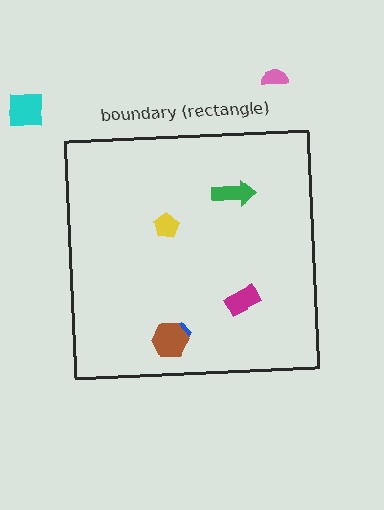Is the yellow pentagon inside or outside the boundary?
Inside.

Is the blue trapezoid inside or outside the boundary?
Inside.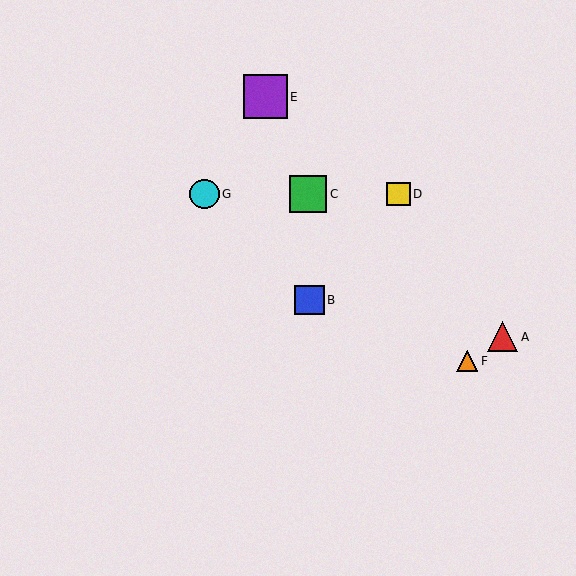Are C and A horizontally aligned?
No, C is at y≈194 and A is at y≈337.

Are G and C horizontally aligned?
Yes, both are at y≈194.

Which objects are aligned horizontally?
Objects C, D, G are aligned horizontally.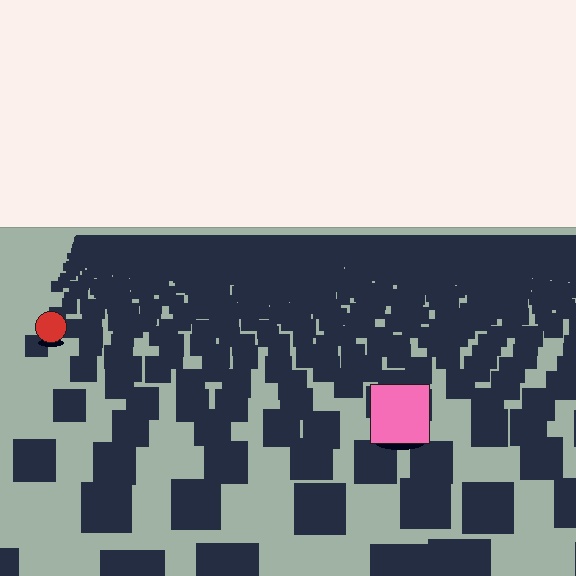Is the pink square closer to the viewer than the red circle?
Yes. The pink square is closer — you can tell from the texture gradient: the ground texture is coarser near it.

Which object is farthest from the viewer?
The red circle is farthest from the viewer. It appears smaller and the ground texture around it is denser.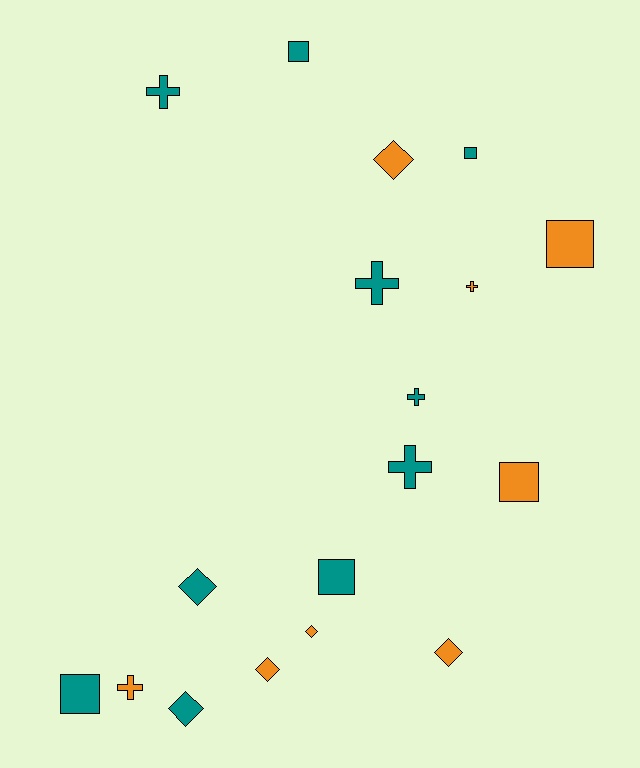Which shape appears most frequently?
Diamond, with 6 objects.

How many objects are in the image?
There are 18 objects.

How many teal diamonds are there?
There are 2 teal diamonds.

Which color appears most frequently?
Teal, with 10 objects.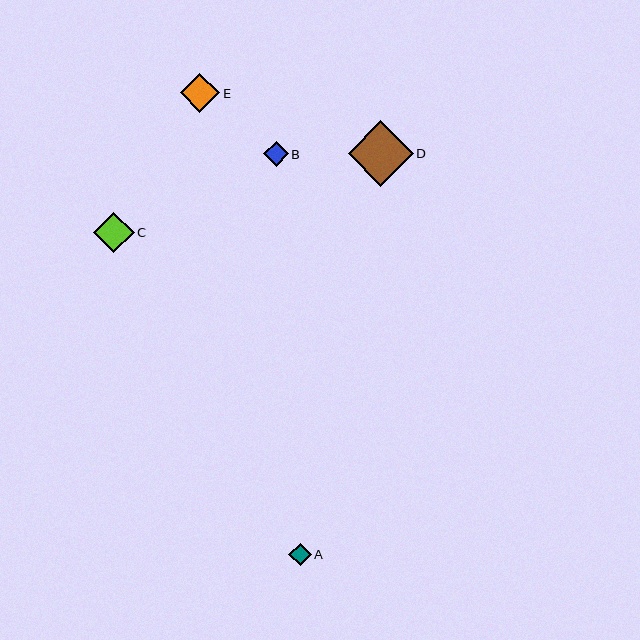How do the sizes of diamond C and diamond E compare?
Diamond C and diamond E are approximately the same size.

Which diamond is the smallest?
Diamond A is the smallest with a size of approximately 23 pixels.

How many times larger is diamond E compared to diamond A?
Diamond E is approximately 1.7 times the size of diamond A.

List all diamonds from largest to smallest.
From largest to smallest: D, C, E, B, A.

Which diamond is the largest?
Diamond D is the largest with a size of approximately 65 pixels.